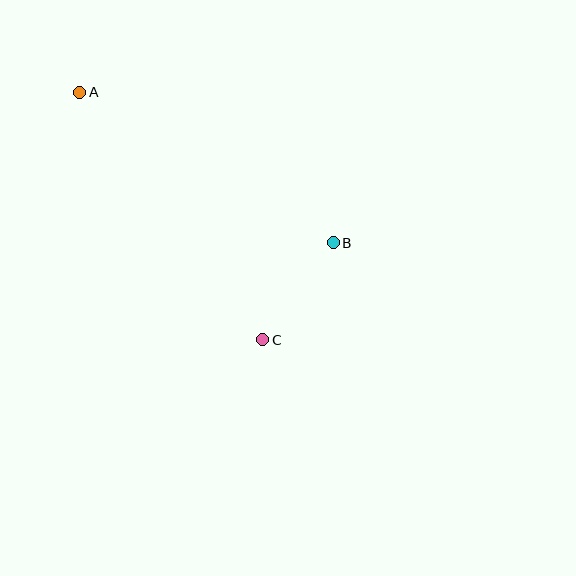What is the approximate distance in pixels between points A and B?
The distance between A and B is approximately 295 pixels.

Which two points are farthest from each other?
Points A and C are farthest from each other.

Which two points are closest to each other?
Points B and C are closest to each other.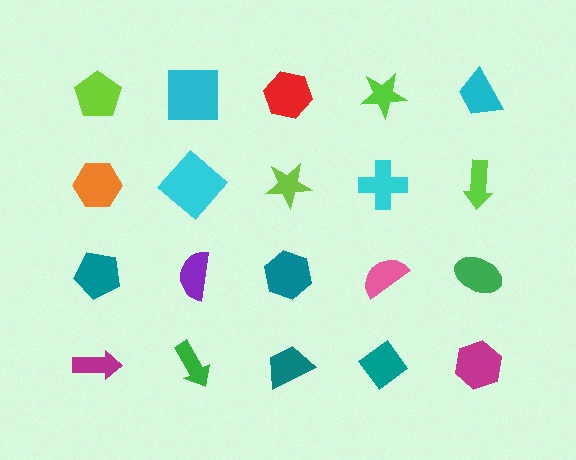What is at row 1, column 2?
A cyan square.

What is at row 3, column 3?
A teal hexagon.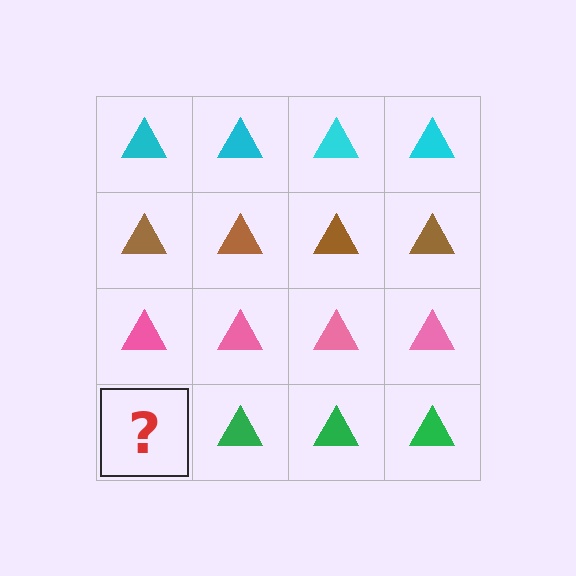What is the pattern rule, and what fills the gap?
The rule is that each row has a consistent color. The gap should be filled with a green triangle.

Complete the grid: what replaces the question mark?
The question mark should be replaced with a green triangle.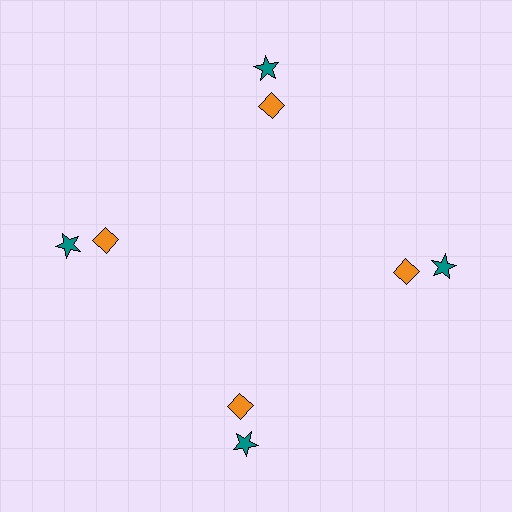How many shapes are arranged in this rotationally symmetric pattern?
There are 8 shapes, arranged in 4 groups of 2.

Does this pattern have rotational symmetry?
Yes, this pattern has 4-fold rotational symmetry. It looks the same after rotating 90 degrees around the center.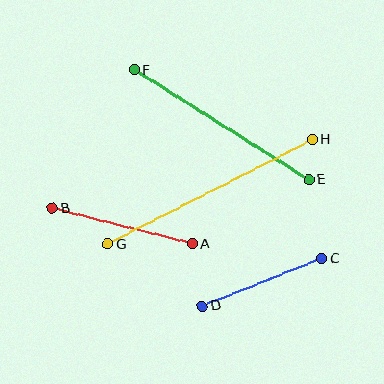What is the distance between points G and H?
The distance is approximately 230 pixels.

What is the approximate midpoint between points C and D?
The midpoint is at approximately (262, 282) pixels.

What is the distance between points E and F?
The distance is approximately 206 pixels.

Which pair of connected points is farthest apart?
Points G and H are farthest apart.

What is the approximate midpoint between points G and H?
The midpoint is at approximately (210, 192) pixels.